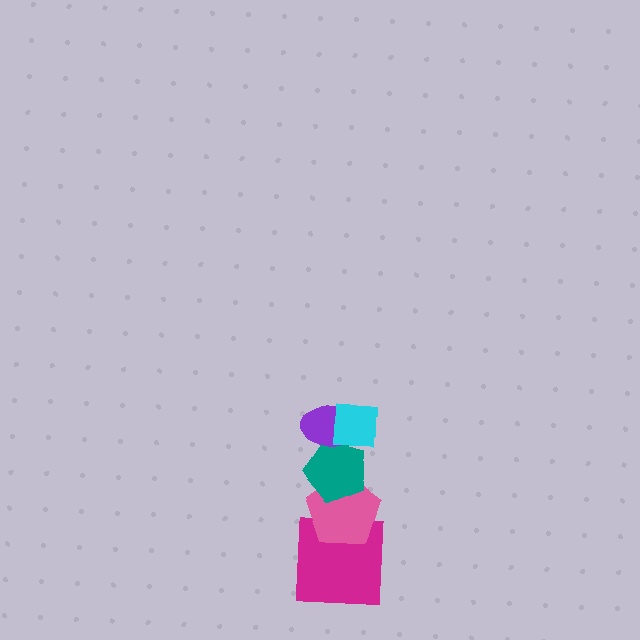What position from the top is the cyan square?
The cyan square is 1st from the top.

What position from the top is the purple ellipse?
The purple ellipse is 2nd from the top.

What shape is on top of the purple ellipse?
The cyan square is on top of the purple ellipse.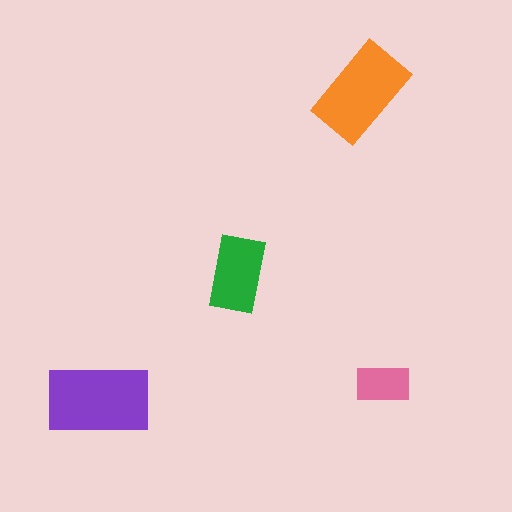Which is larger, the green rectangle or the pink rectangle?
The green one.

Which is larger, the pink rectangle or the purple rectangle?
The purple one.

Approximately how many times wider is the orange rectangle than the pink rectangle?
About 2 times wider.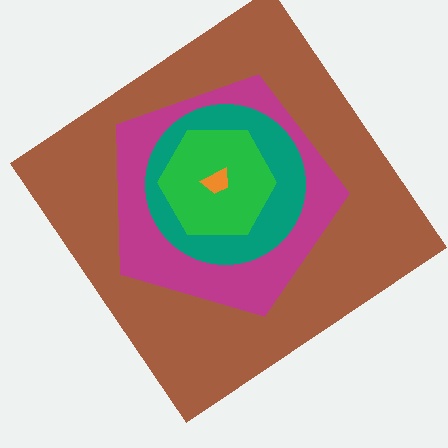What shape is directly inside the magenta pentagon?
The teal circle.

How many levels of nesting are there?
5.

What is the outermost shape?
The brown diamond.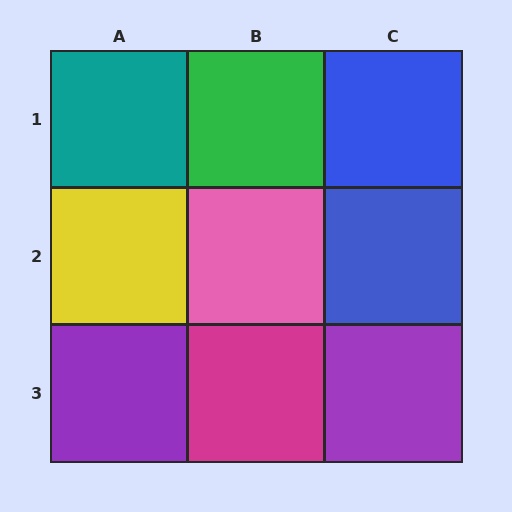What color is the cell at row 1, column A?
Teal.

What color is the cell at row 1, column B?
Green.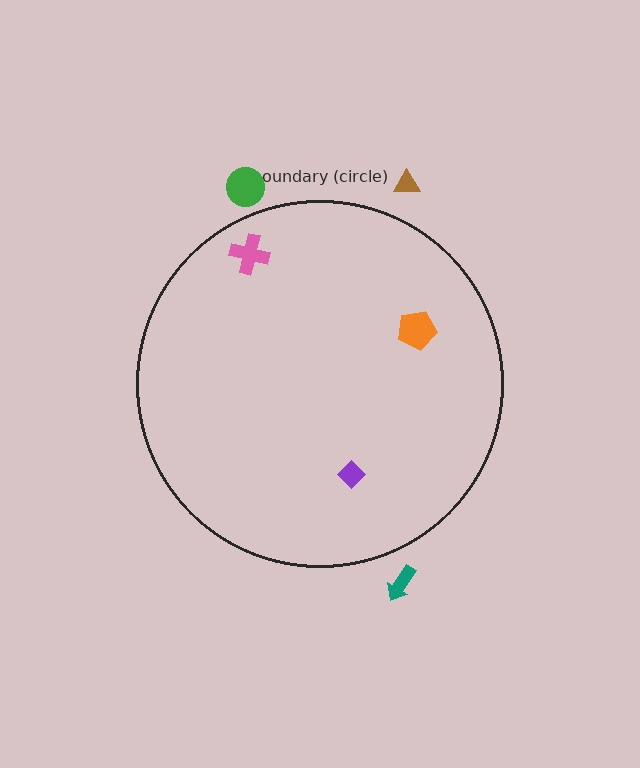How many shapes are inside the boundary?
3 inside, 3 outside.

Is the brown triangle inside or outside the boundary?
Outside.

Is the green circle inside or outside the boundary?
Outside.